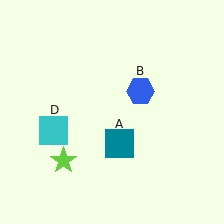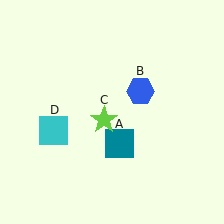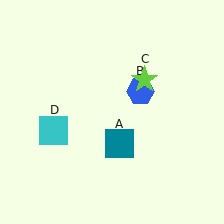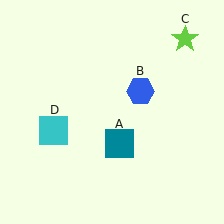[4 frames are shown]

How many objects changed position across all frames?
1 object changed position: lime star (object C).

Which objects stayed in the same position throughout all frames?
Teal square (object A) and blue hexagon (object B) and cyan square (object D) remained stationary.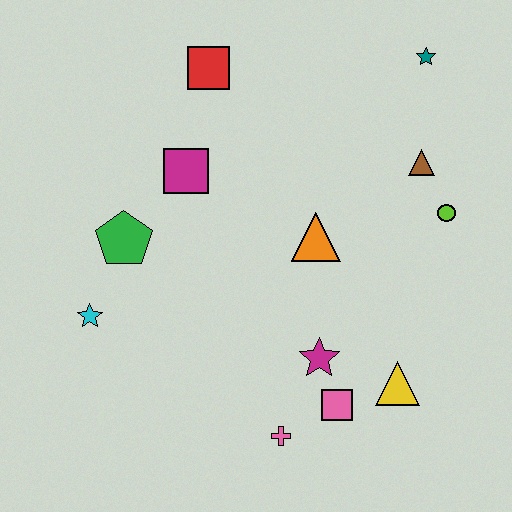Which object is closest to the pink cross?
The pink square is closest to the pink cross.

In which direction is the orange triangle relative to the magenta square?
The orange triangle is to the right of the magenta square.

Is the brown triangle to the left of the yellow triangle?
No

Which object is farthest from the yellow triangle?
The red square is farthest from the yellow triangle.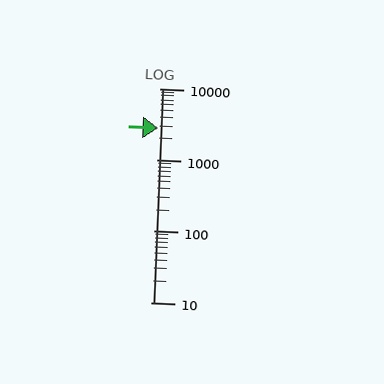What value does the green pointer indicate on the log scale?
The pointer indicates approximately 2800.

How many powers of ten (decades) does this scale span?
The scale spans 3 decades, from 10 to 10000.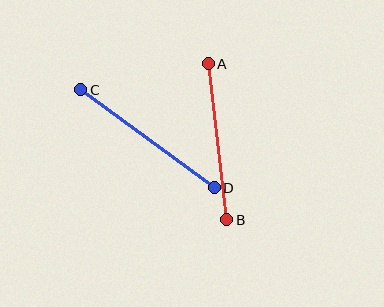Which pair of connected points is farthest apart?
Points C and D are farthest apart.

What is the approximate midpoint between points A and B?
The midpoint is at approximately (217, 142) pixels.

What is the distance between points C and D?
The distance is approximately 166 pixels.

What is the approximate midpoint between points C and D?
The midpoint is at approximately (147, 139) pixels.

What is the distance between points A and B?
The distance is approximately 157 pixels.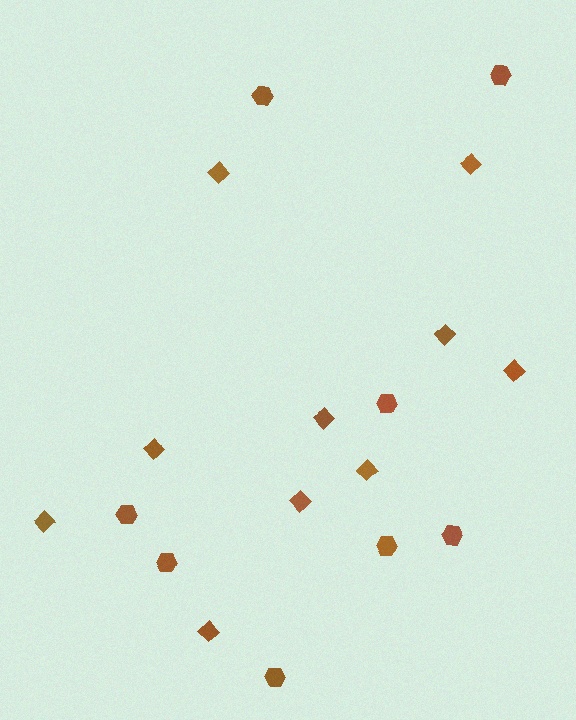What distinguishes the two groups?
There are 2 groups: one group of hexagons (8) and one group of diamonds (10).